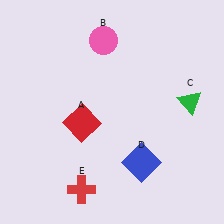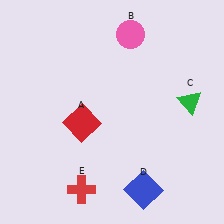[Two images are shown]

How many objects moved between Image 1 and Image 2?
2 objects moved between the two images.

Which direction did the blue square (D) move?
The blue square (D) moved down.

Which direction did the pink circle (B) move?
The pink circle (B) moved right.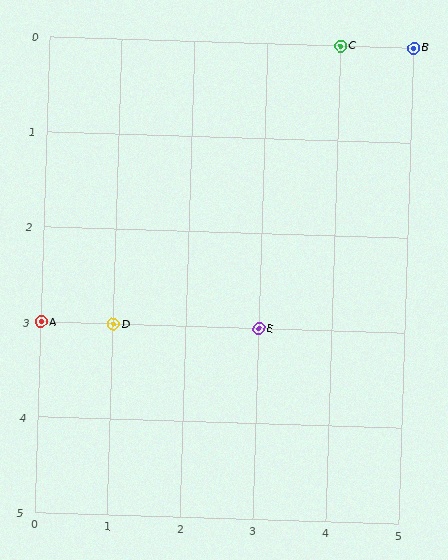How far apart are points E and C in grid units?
Points E and C are 1 column and 3 rows apart (about 3.2 grid units diagonally).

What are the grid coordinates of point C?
Point C is at grid coordinates (4, 0).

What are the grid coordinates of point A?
Point A is at grid coordinates (0, 3).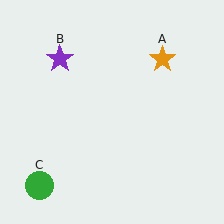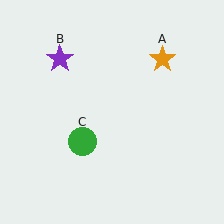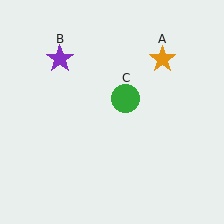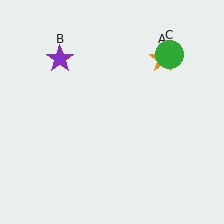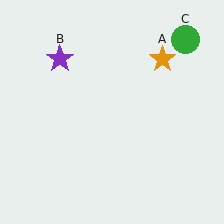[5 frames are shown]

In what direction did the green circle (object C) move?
The green circle (object C) moved up and to the right.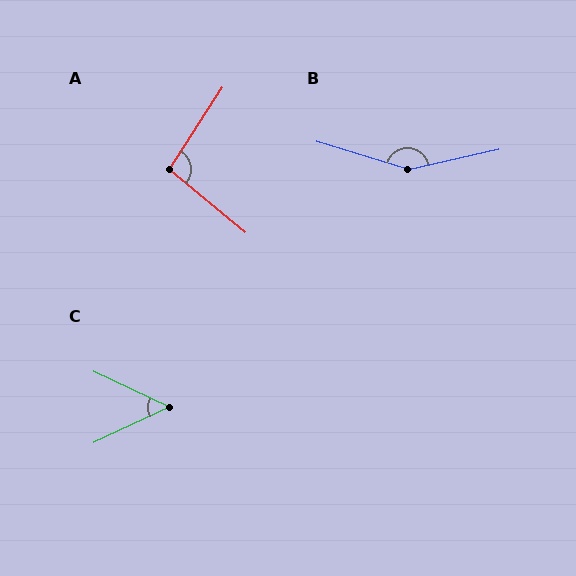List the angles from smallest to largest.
C (50°), A (97°), B (150°).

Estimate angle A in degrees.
Approximately 97 degrees.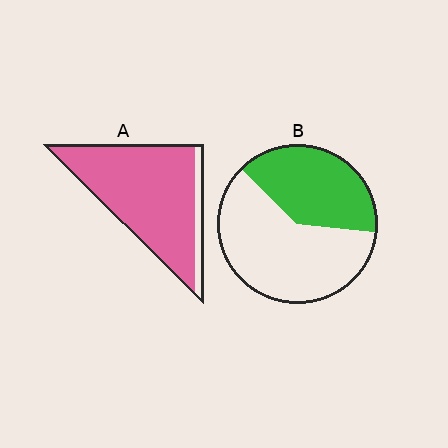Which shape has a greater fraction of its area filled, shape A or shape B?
Shape A.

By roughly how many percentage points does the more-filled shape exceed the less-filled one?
By roughly 50 percentage points (A over B).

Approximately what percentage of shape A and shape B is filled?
A is approximately 90% and B is approximately 40%.